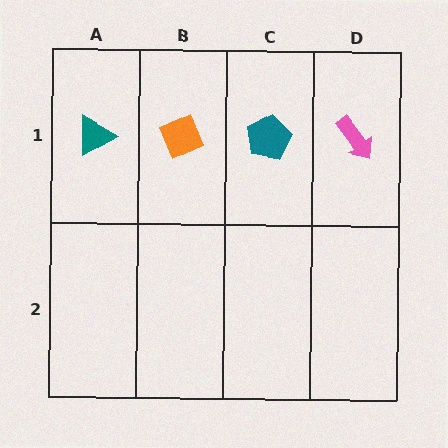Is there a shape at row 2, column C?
No, that cell is empty.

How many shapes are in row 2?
0 shapes.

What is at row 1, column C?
A teal pentagon.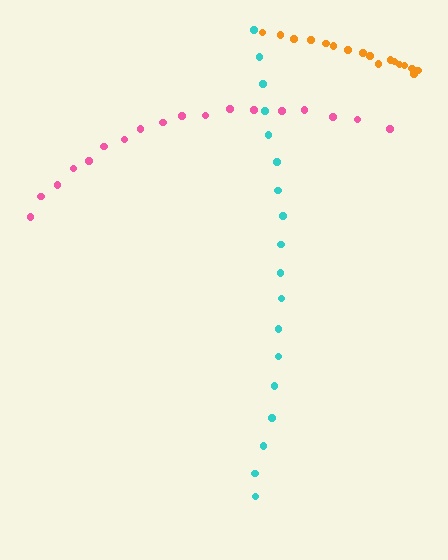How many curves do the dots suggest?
There are 3 distinct paths.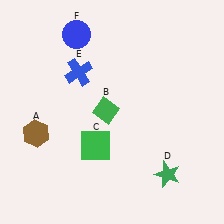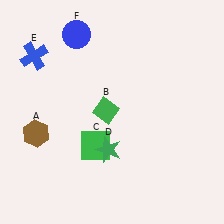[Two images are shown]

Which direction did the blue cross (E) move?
The blue cross (E) moved left.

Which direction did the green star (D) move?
The green star (D) moved left.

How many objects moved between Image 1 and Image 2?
2 objects moved between the two images.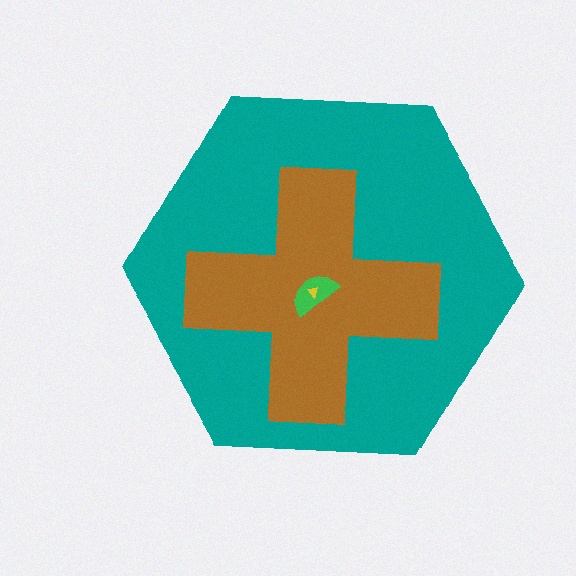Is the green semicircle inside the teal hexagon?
Yes.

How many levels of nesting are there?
4.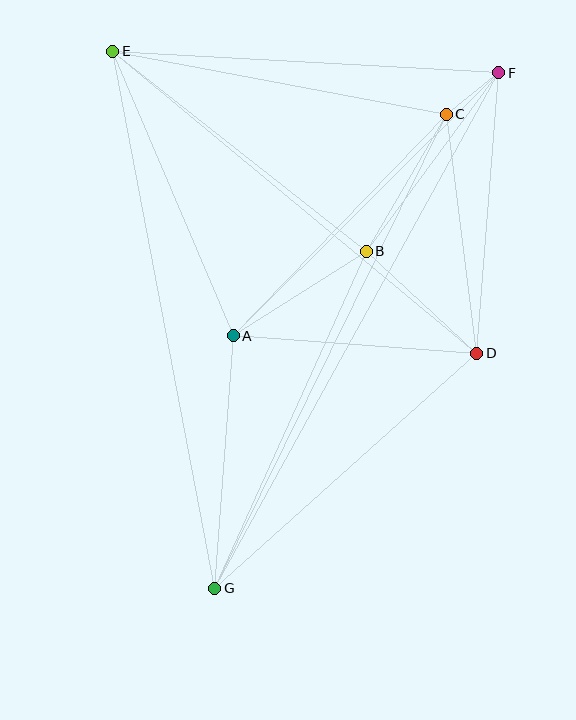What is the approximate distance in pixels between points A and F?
The distance between A and F is approximately 374 pixels.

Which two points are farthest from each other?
Points F and G are farthest from each other.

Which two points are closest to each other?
Points C and F are closest to each other.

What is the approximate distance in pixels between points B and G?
The distance between B and G is approximately 370 pixels.